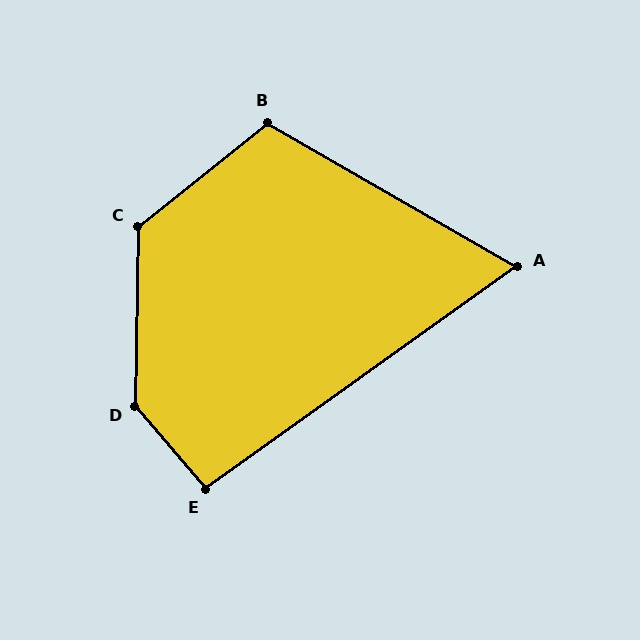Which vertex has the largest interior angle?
D, at approximately 138 degrees.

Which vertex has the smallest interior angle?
A, at approximately 66 degrees.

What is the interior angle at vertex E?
Approximately 95 degrees (approximately right).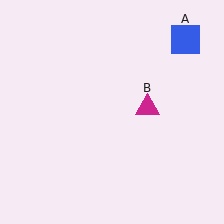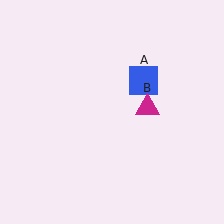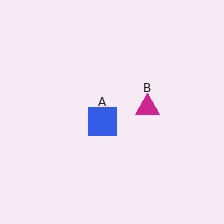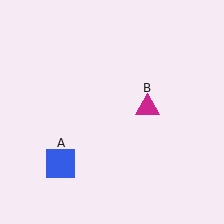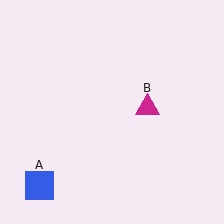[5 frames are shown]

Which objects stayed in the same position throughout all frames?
Magenta triangle (object B) remained stationary.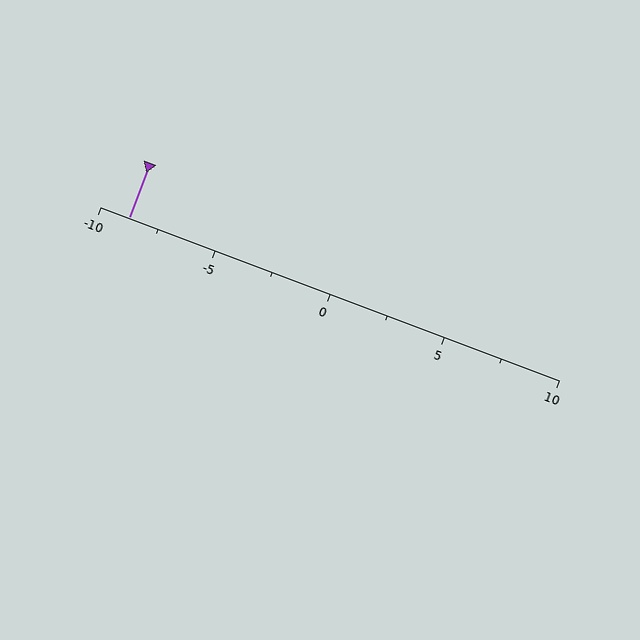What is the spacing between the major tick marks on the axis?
The major ticks are spaced 5 apart.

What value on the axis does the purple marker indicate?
The marker indicates approximately -8.8.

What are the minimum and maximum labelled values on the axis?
The axis runs from -10 to 10.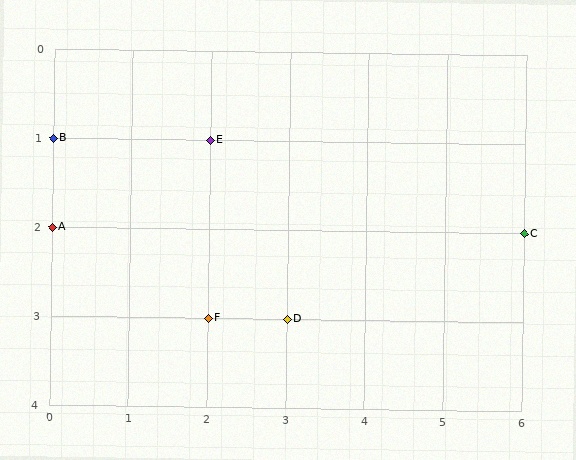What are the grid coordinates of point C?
Point C is at grid coordinates (6, 2).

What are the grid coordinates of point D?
Point D is at grid coordinates (3, 3).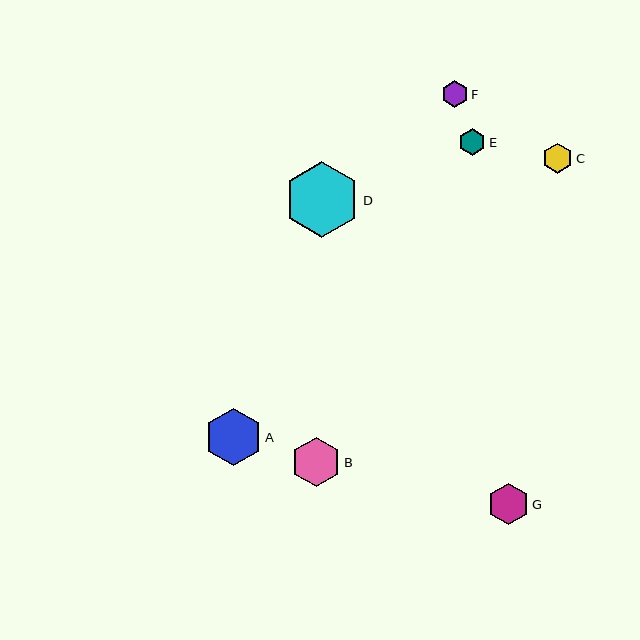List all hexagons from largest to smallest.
From largest to smallest: D, A, B, G, C, E, F.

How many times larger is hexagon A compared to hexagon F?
Hexagon A is approximately 2.2 times the size of hexagon F.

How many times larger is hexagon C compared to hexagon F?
Hexagon C is approximately 1.1 times the size of hexagon F.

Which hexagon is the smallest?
Hexagon F is the smallest with a size of approximately 27 pixels.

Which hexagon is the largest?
Hexagon D is the largest with a size of approximately 76 pixels.